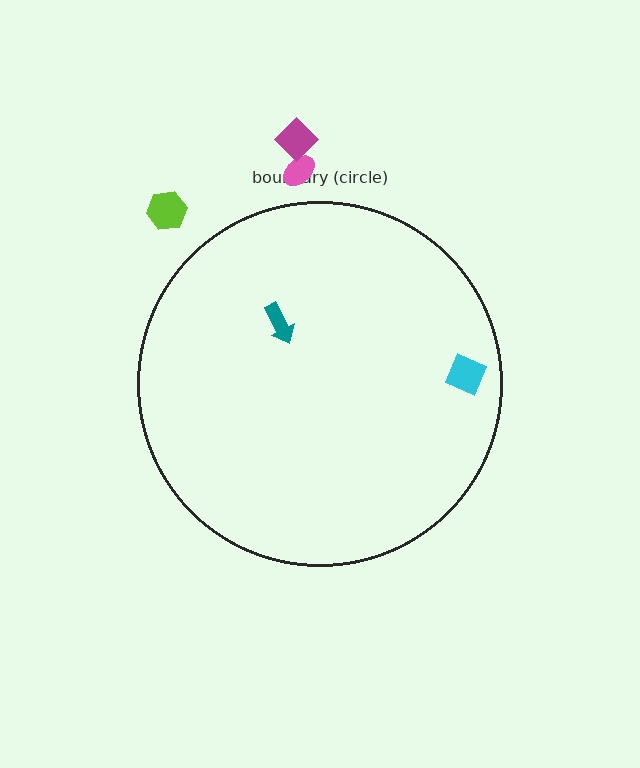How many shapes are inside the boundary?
2 inside, 3 outside.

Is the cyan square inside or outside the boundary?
Inside.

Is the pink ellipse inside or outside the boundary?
Outside.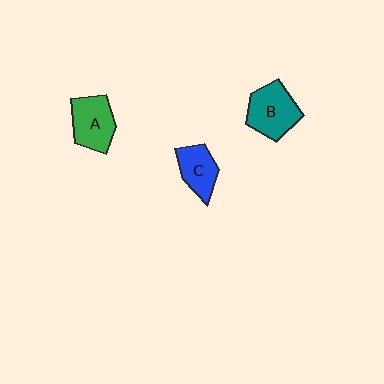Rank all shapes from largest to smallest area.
From largest to smallest: B (teal), A (green), C (blue).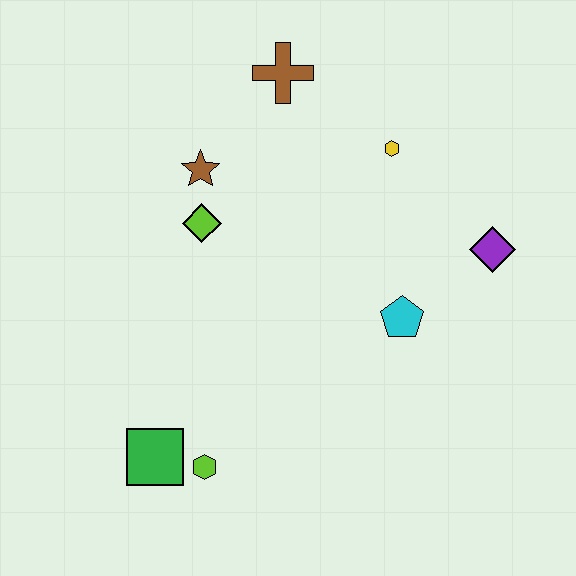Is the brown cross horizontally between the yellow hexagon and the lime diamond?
Yes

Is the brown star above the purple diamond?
Yes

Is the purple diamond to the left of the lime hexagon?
No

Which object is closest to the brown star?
The lime diamond is closest to the brown star.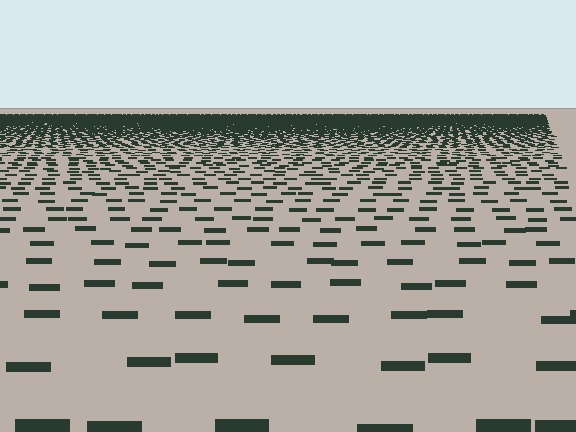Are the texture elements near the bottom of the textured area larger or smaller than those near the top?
Larger. Near the bottom, elements are closer to the viewer and appear at a bigger on-screen size.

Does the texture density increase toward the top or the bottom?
Density increases toward the top.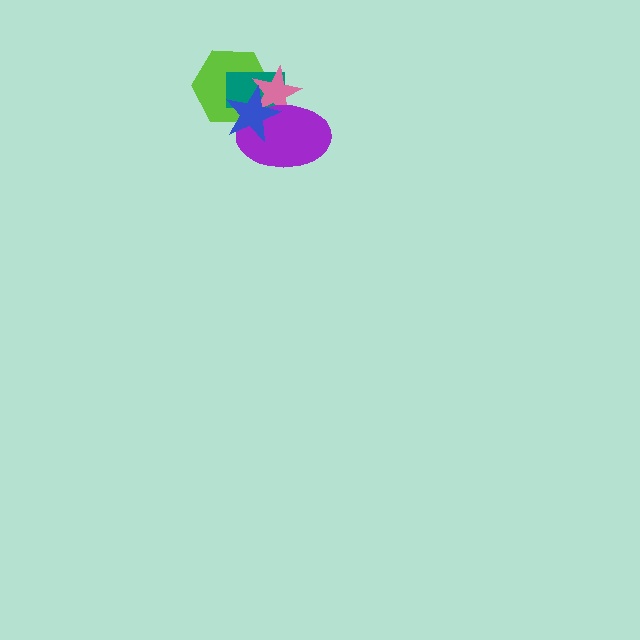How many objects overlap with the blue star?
4 objects overlap with the blue star.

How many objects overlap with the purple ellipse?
4 objects overlap with the purple ellipse.